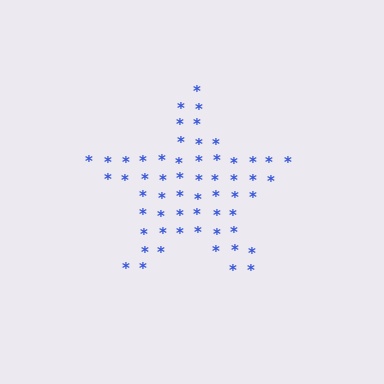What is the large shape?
The large shape is a star.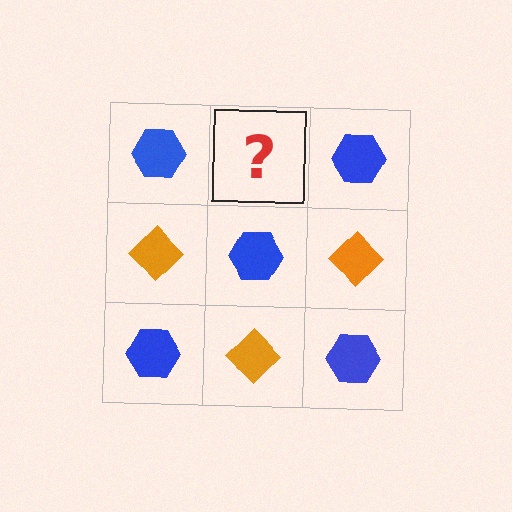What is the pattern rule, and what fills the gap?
The rule is that it alternates blue hexagon and orange diamond in a checkerboard pattern. The gap should be filled with an orange diamond.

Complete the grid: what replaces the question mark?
The question mark should be replaced with an orange diamond.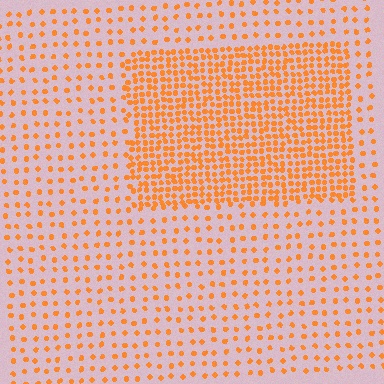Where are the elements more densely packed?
The elements are more densely packed inside the rectangle boundary.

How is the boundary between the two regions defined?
The boundary is defined by a change in element density (approximately 2.7x ratio). All elements are the same color, size, and shape.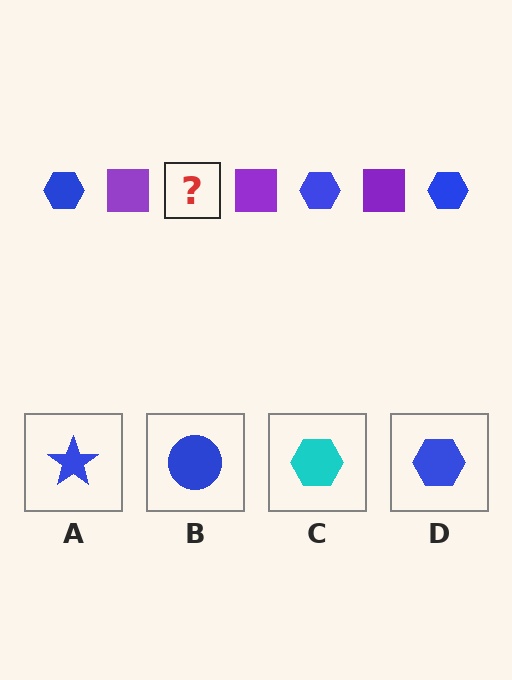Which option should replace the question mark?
Option D.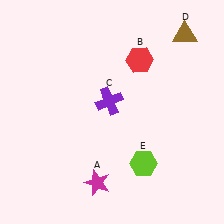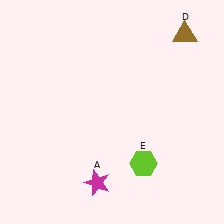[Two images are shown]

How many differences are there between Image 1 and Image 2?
There are 2 differences between the two images.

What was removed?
The purple cross (C), the red hexagon (B) were removed in Image 2.